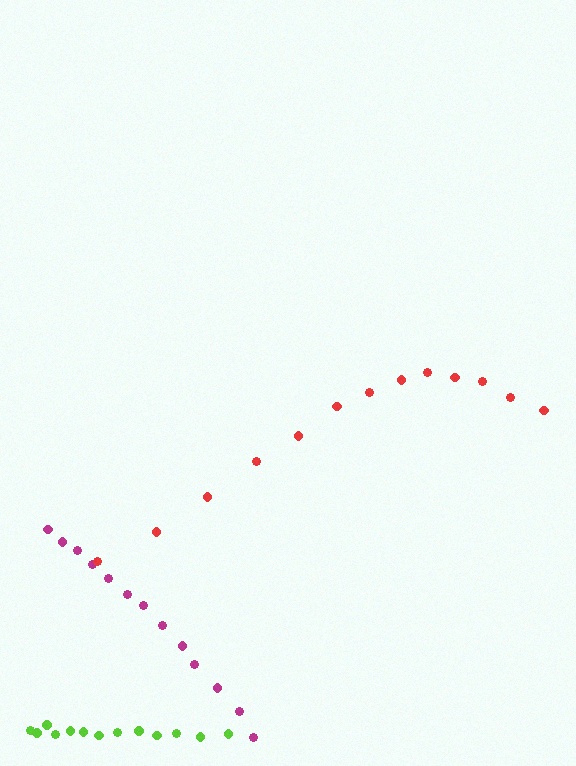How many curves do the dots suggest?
There are 3 distinct paths.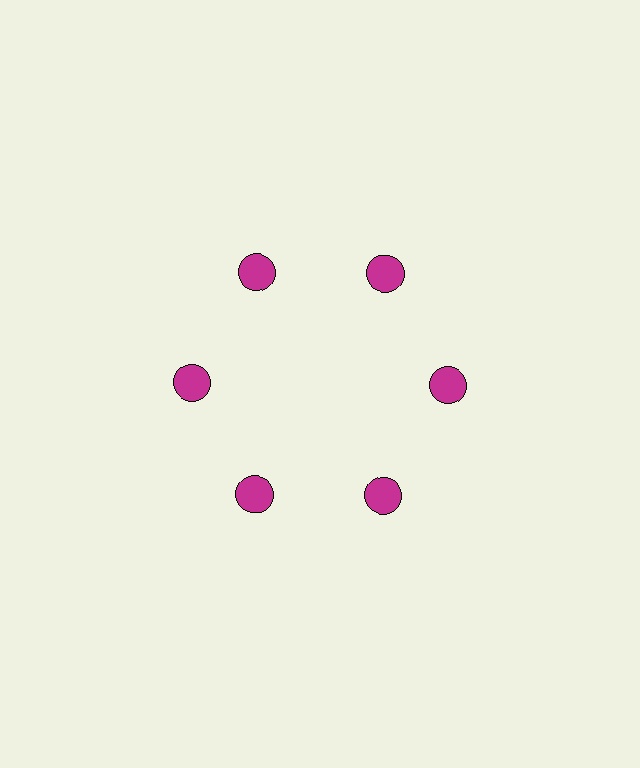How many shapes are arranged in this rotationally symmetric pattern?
There are 6 shapes, arranged in 6 groups of 1.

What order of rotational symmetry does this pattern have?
This pattern has 6-fold rotational symmetry.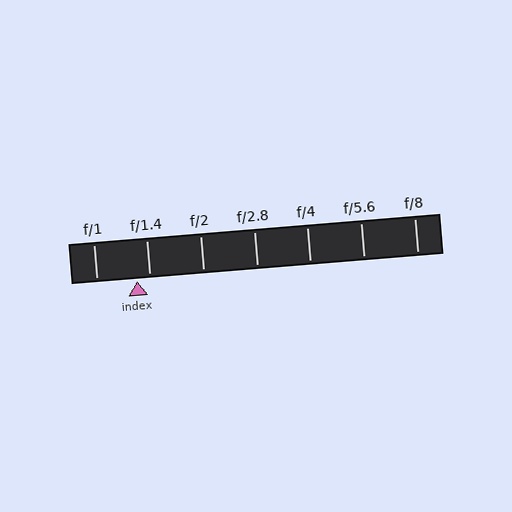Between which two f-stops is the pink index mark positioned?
The index mark is between f/1 and f/1.4.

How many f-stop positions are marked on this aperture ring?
There are 7 f-stop positions marked.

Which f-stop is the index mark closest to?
The index mark is closest to f/1.4.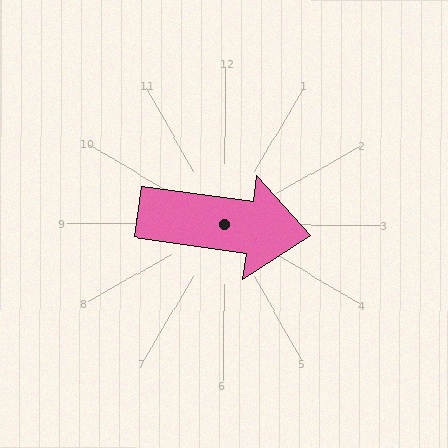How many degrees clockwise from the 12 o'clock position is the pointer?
Approximately 98 degrees.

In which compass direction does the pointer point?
East.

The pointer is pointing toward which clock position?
Roughly 3 o'clock.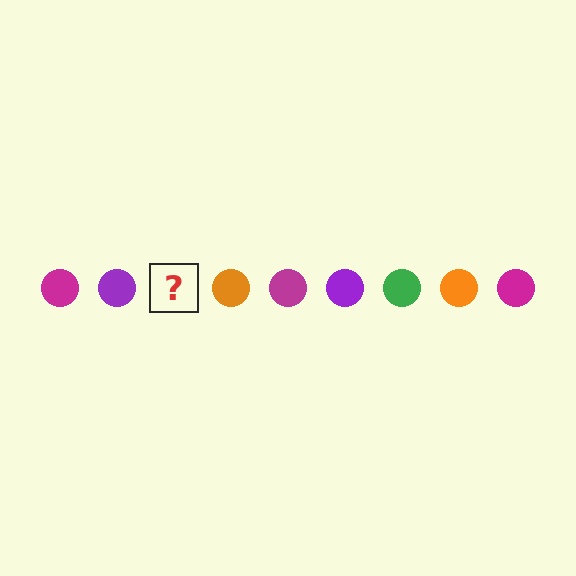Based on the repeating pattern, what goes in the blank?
The blank should be a green circle.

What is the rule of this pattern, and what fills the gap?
The rule is that the pattern cycles through magenta, purple, green, orange circles. The gap should be filled with a green circle.